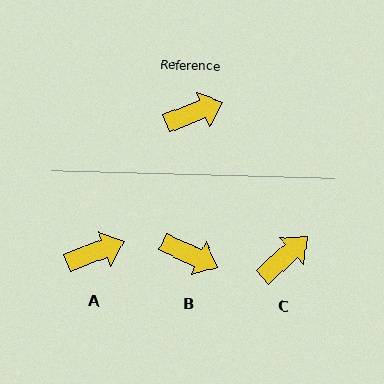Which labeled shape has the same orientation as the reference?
A.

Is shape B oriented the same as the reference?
No, it is off by about 45 degrees.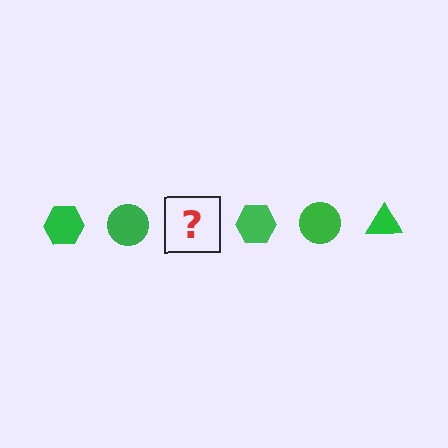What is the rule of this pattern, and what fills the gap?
The rule is that the pattern cycles through hexagon, circle, triangle shapes in green. The gap should be filled with a green triangle.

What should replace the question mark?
The question mark should be replaced with a green triangle.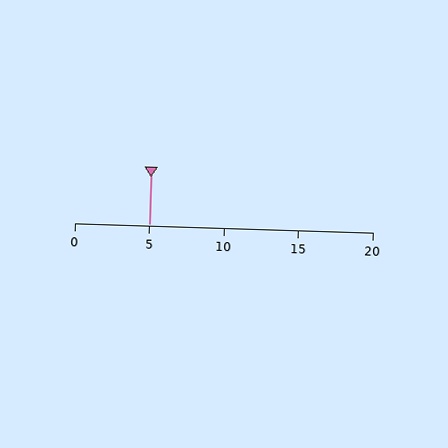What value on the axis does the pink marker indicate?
The marker indicates approximately 5.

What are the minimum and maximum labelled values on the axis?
The axis runs from 0 to 20.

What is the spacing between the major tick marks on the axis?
The major ticks are spaced 5 apart.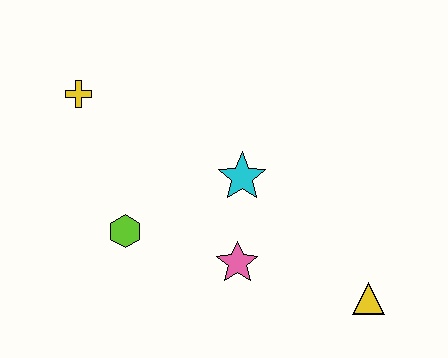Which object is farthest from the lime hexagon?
The yellow triangle is farthest from the lime hexagon.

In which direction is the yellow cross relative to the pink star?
The yellow cross is above the pink star.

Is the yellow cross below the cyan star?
No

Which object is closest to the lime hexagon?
The pink star is closest to the lime hexagon.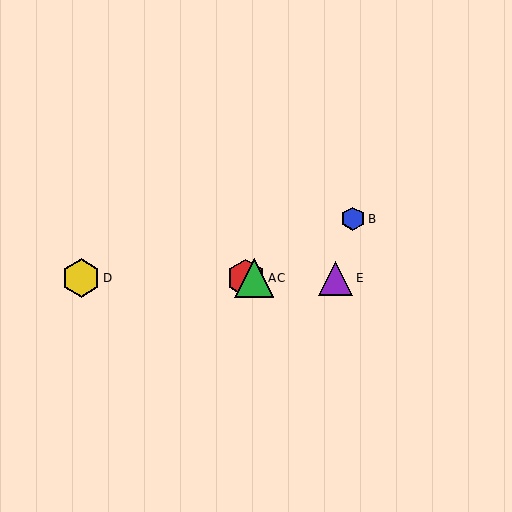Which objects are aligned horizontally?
Objects A, C, D, E are aligned horizontally.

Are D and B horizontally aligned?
No, D is at y≈278 and B is at y≈219.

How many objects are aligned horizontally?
4 objects (A, C, D, E) are aligned horizontally.